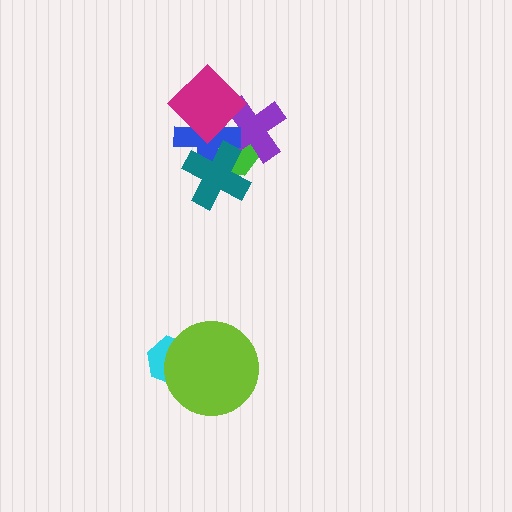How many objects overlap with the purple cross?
4 objects overlap with the purple cross.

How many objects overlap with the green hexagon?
4 objects overlap with the green hexagon.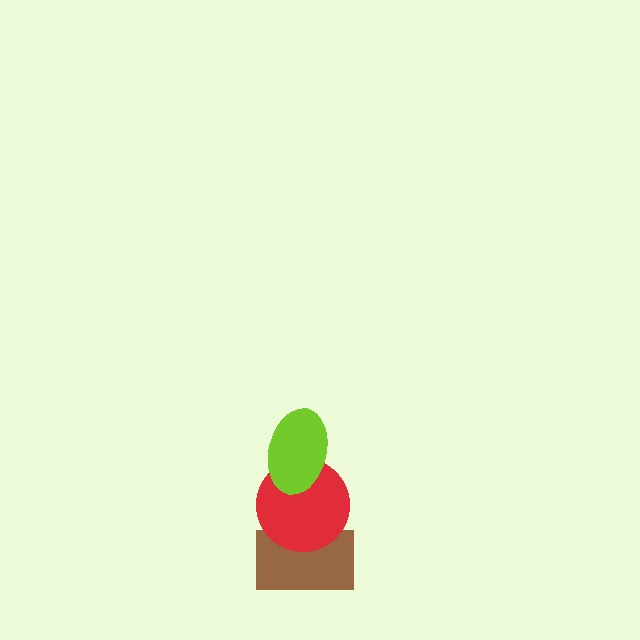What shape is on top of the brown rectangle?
The red circle is on top of the brown rectangle.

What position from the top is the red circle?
The red circle is 2nd from the top.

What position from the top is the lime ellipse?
The lime ellipse is 1st from the top.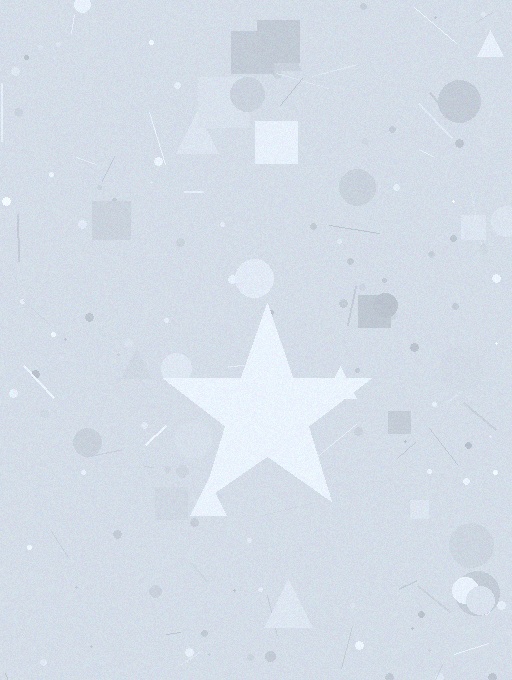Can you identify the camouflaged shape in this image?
The camouflaged shape is a star.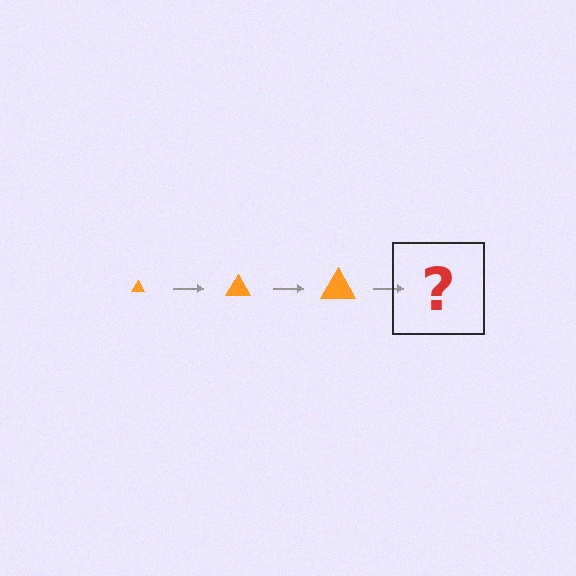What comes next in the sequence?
The next element should be an orange triangle, larger than the previous one.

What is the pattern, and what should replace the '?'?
The pattern is that the triangle gets progressively larger each step. The '?' should be an orange triangle, larger than the previous one.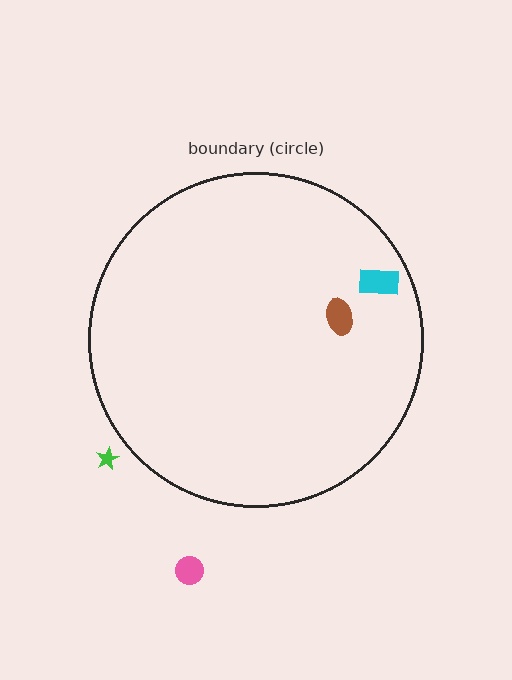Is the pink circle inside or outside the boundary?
Outside.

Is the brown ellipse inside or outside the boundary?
Inside.